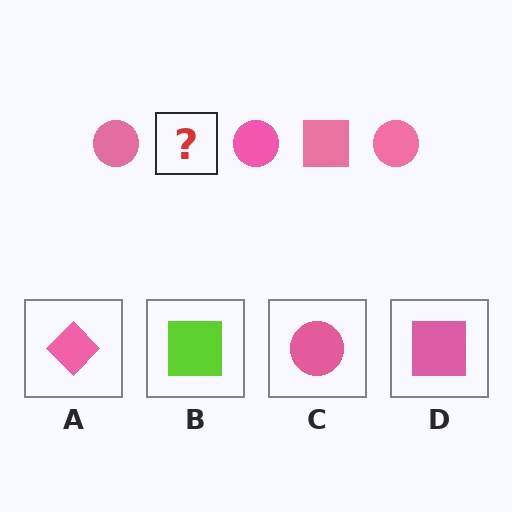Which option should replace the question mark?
Option D.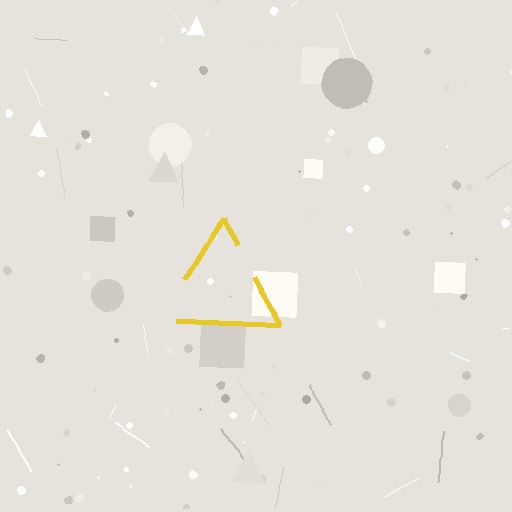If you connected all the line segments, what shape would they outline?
They would outline a triangle.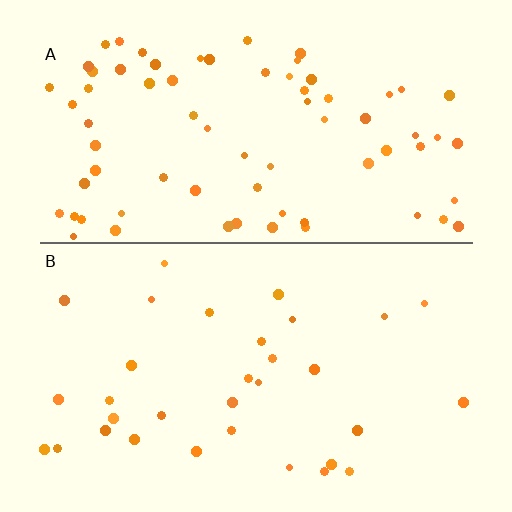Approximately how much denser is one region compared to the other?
Approximately 2.2× — region A over region B.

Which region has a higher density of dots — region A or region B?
A (the top).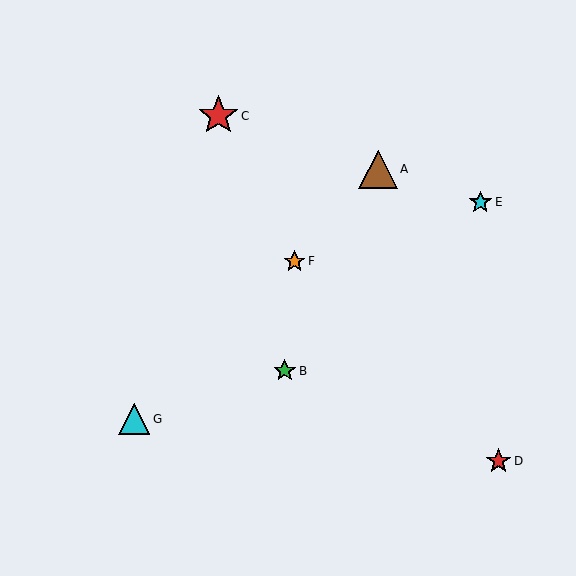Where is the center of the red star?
The center of the red star is at (499, 461).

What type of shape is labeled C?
Shape C is a red star.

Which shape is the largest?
The red star (labeled C) is the largest.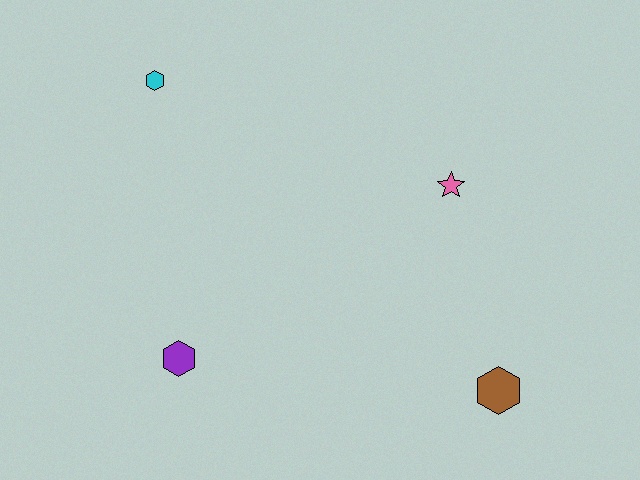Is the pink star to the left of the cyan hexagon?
No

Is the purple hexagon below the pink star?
Yes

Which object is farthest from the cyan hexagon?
The brown hexagon is farthest from the cyan hexagon.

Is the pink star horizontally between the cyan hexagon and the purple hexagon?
No